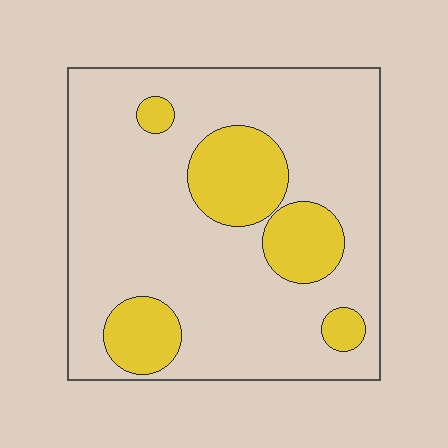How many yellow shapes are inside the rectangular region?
5.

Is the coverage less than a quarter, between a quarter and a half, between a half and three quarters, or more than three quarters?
Less than a quarter.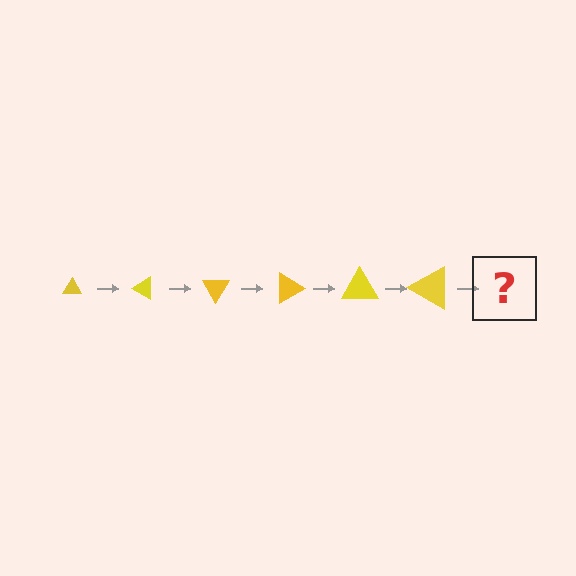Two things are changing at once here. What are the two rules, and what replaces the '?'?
The two rules are that the triangle grows larger each step and it rotates 30 degrees each step. The '?' should be a triangle, larger than the previous one and rotated 180 degrees from the start.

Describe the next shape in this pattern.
It should be a triangle, larger than the previous one and rotated 180 degrees from the start.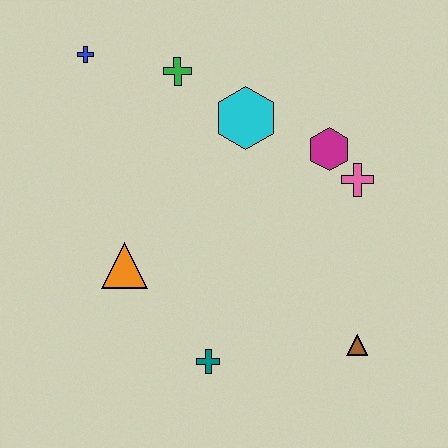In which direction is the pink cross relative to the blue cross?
The pink cross is to the right of the blue cross.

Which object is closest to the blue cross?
The green cross is closest to the blue cross.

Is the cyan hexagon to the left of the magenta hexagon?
Yes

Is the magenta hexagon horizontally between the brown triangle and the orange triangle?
Yes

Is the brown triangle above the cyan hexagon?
No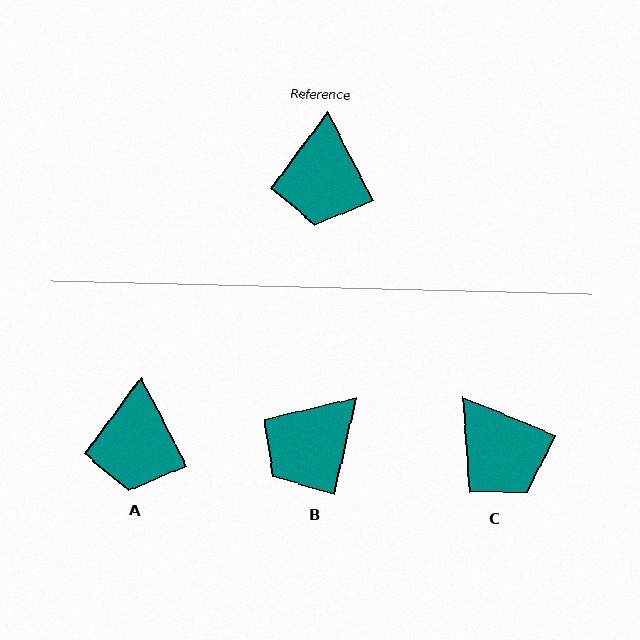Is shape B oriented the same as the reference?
No, it is off by about 41 degrees.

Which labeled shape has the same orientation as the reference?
A.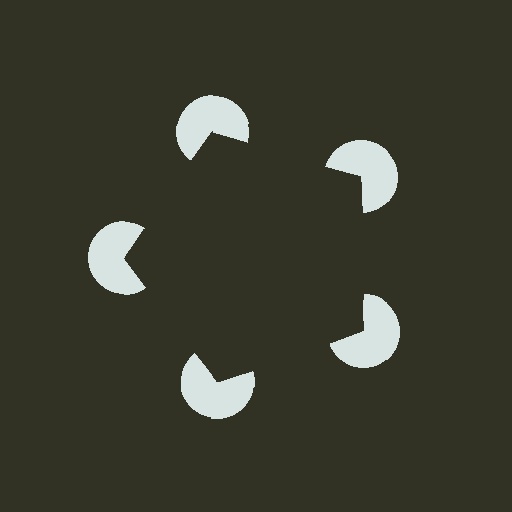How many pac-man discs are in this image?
There are 5 — one at each vertex of the illusory pentagon.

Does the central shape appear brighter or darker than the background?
It typically appears slightly darker than the background, even though no actual brightness change is drawn.